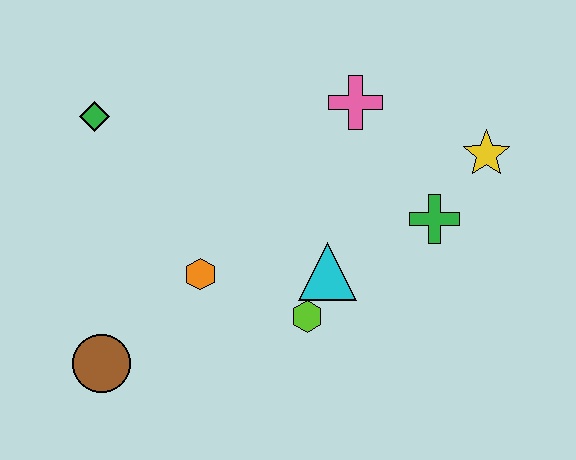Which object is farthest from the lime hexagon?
The green diamond is farthest from the lime hexagon.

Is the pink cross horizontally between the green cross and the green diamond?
Yes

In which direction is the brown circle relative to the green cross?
The brown circle is to the left of the green cross.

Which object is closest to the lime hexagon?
The cyan triangle is closest to the lime hexagon.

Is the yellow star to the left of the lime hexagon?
No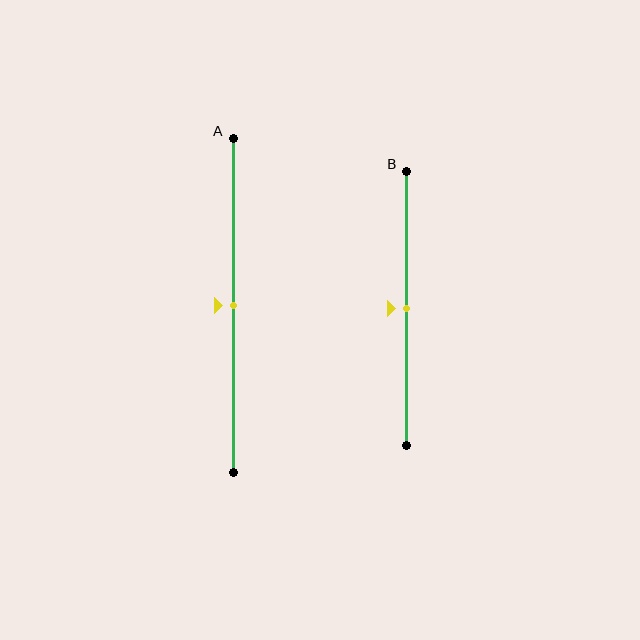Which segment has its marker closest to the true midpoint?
Segment A has its marker closest to the true midpoint.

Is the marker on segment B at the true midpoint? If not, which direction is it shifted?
Yes, the marker on segment B is at the true midpoint.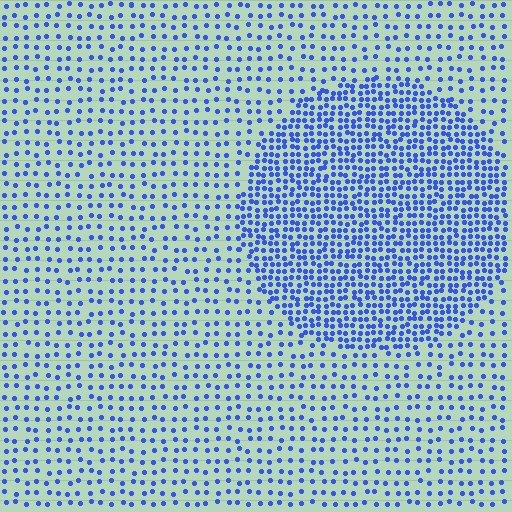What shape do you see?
I see a circle.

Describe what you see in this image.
The image contains small blue elements arranged at two different densities. A circle-shaped region is visible where the elements are more densely packed than the surrounding area.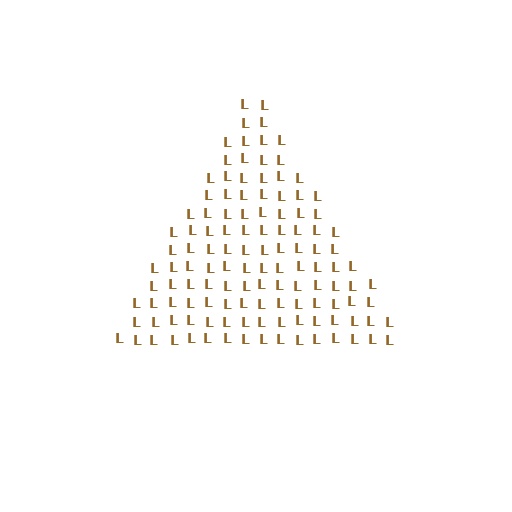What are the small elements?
The small elements are letter L's.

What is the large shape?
The large shape is a triangle.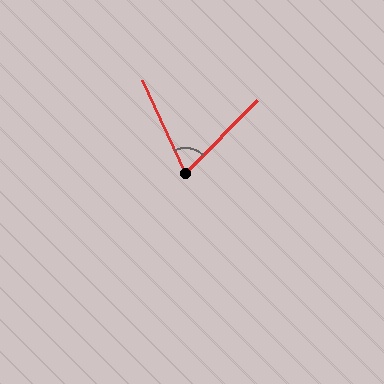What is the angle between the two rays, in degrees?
Approximately 69 degrees.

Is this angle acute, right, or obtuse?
It is acute.